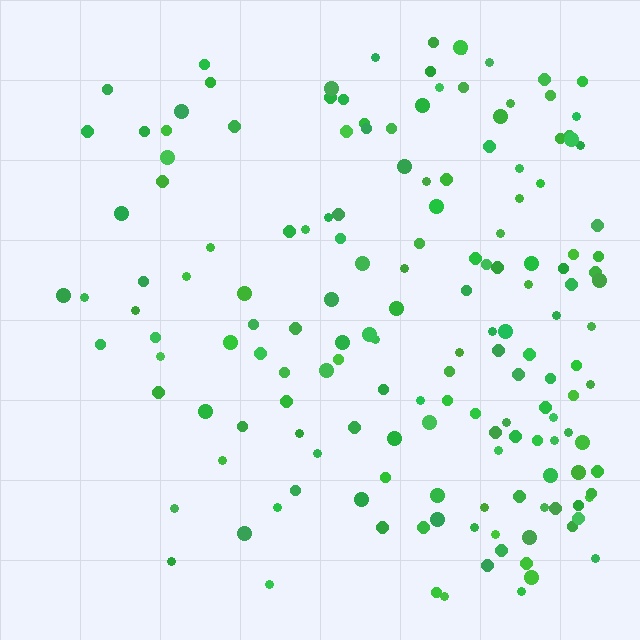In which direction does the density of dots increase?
From left to right, with the right side densest.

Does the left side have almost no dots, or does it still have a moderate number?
Still a moderate number, just noticeably fewer than the right.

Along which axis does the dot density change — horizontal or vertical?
Horizontal.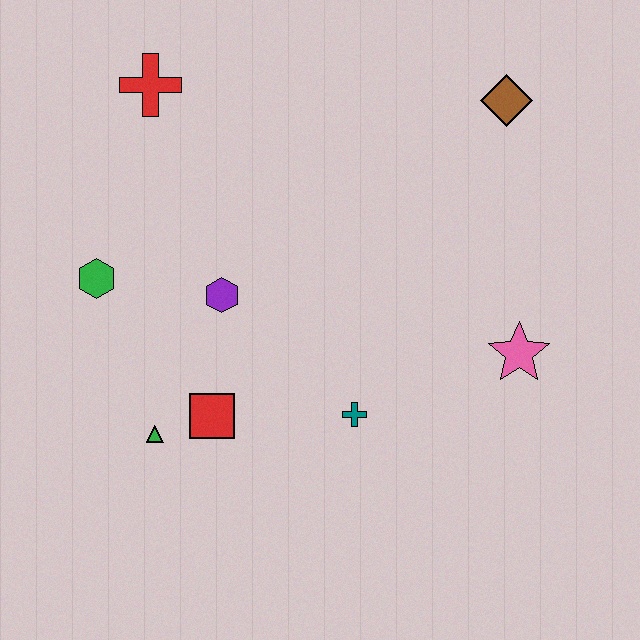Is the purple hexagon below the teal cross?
No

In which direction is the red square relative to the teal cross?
The red square is to the left of the teal cross.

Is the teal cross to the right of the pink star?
No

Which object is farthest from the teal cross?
The red cross is farthest from the teal cross.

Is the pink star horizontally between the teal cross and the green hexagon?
No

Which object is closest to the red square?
The green triangle is closest to the red square.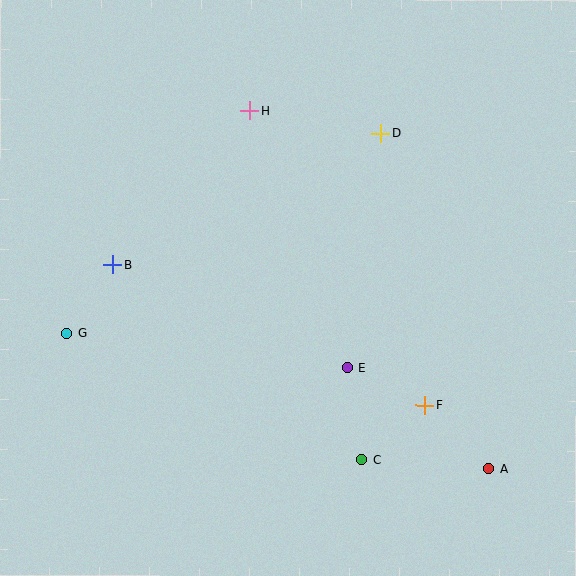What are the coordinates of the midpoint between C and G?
The midpoint between C and G is at (215, 397).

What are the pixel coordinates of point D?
Point D is at (380, 134).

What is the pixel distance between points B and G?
The distance between B and G is 83 pixels.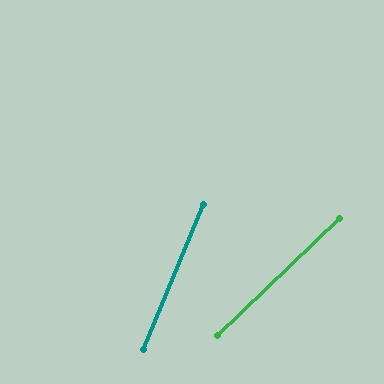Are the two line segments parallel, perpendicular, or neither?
Neither parallel nor perpendicular — they differ by about 24°.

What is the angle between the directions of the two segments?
Approximately 24 degrees.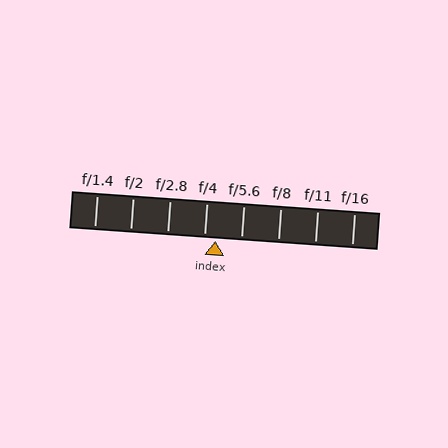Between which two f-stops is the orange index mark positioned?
The index mark is between f/4 and f/5.6.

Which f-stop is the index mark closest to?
The index mark is closest to f/4.